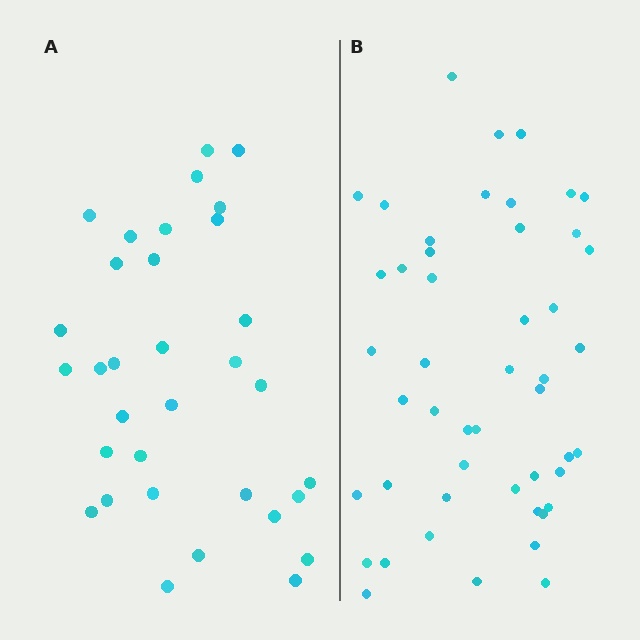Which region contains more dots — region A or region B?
Region B (the right region) has more dots.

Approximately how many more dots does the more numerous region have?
Region B has approximately 15 more dots than region A.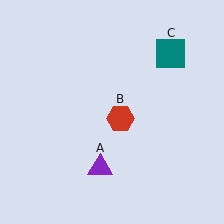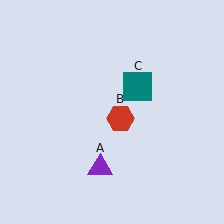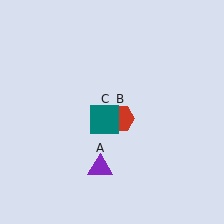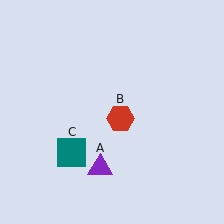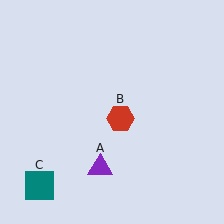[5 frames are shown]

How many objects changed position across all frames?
1 object changed position: teal square (object C).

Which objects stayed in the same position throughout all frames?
Purple triangle (object A) and red hexagon (object B) remained stationary.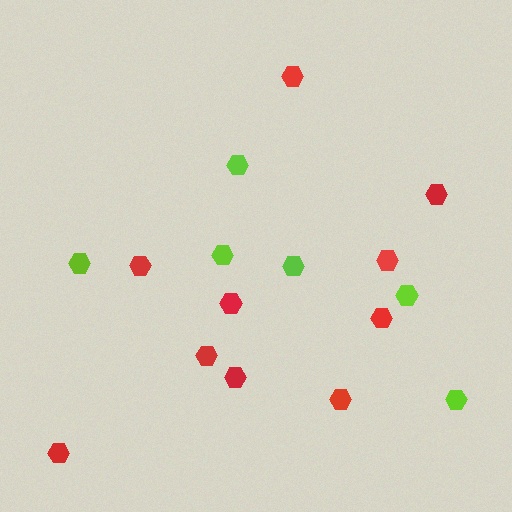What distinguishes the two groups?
There are 2 groups: one group of red hexagons (10) and one group of lime hexagons (6).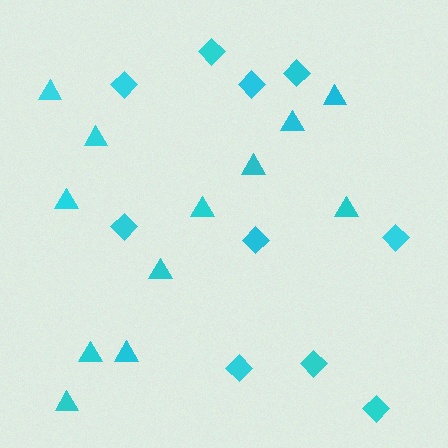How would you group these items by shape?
There are 2 groups: one group of diamonds (10) and one group of triangles (12).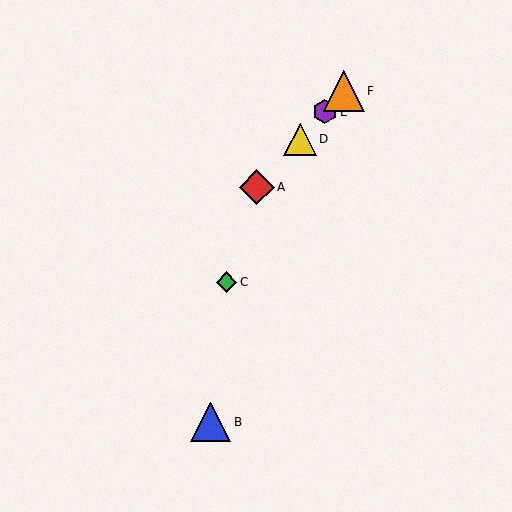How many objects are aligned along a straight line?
4 objects (A, D, E, F) are aligned along a straight line.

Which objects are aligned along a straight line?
Objects A, D, E, F are aligned along a straight line.